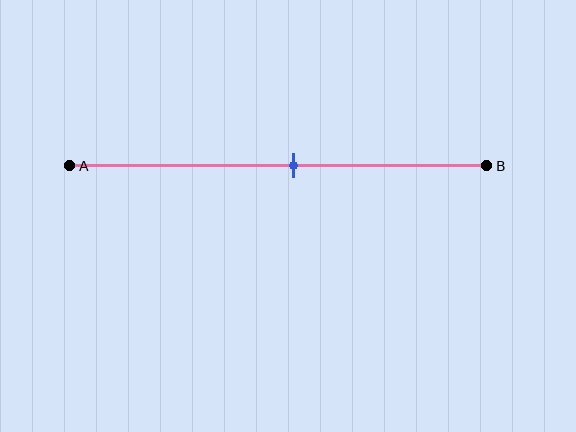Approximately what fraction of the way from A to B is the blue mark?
The blue mark is approximately 55% of the way from A to B.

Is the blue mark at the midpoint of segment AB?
No, the mark is at about 55% from A, not at the 50% midpoint.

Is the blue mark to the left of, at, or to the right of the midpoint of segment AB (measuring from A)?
The blue mark is to the right of the midpoint of segment AB.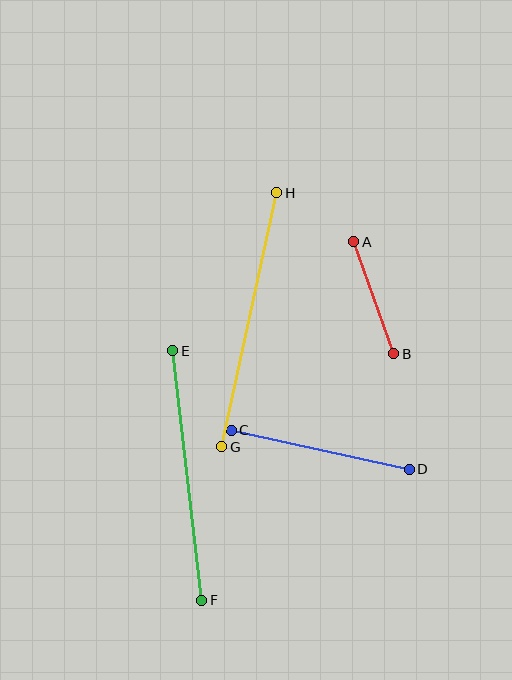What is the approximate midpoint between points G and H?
The midpoint is at approximately (249, 320) pixels.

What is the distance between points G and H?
The distance is approximately 260 pixels.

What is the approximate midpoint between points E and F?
The midpoint is at approximately (187, 476) pixels.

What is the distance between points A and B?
The distance is approximately 119 pixels.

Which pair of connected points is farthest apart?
Points G and H are farthest apart.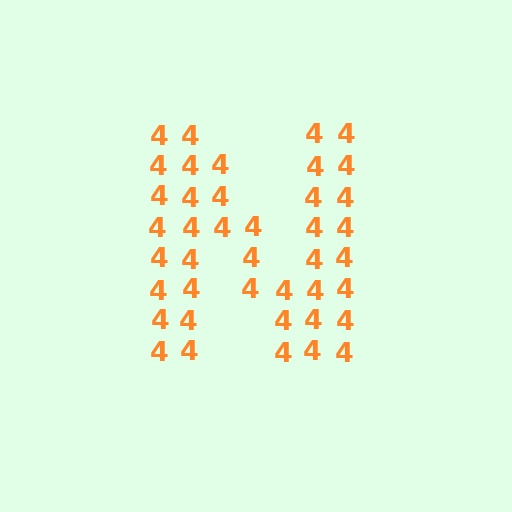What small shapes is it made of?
It is made of small digit 4's.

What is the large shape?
The large shape is the letter N.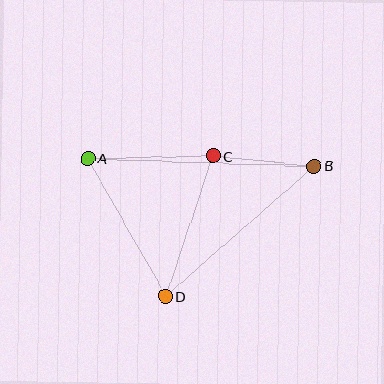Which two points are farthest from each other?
Points A and B are farthest from each other.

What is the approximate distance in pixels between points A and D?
The distance between A and D is approximately 158 pixels.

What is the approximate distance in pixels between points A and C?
The distance between A and C is approximately 125 pixels.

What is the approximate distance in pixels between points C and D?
The distance between C and D is approximately 148 pixels.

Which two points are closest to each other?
Points B and C are closest to each other.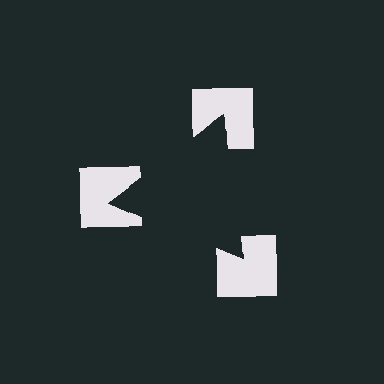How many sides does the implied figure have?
3 sides.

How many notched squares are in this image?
There are 3 — one at each vertex of the illusory triangle.